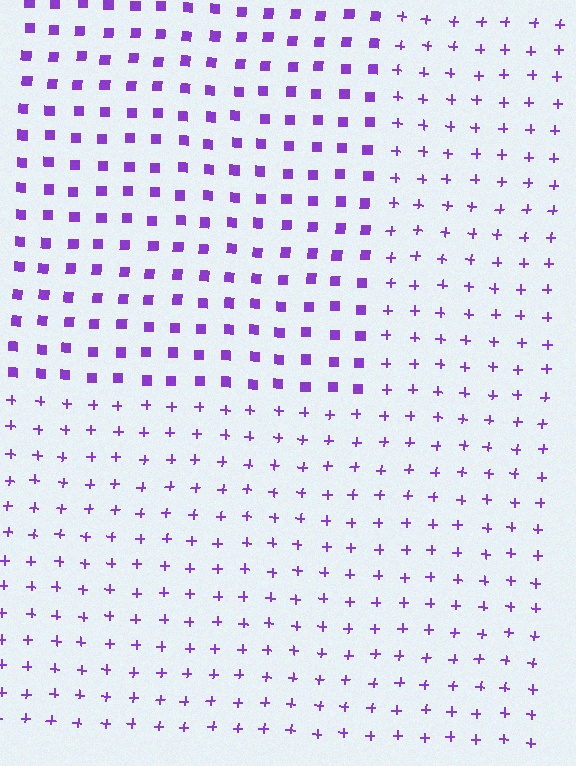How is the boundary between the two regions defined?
The boundary is defined by a change in element shape: squares inside vs. plus signs outside. All elements share the same color and spacing.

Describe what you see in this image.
The image is filled with small purple elements arranged in a uniform grid. A rectangle-shaped region contains squares, while the surrounding area contains plus signs. The boundary is defined purely by the change in element shape.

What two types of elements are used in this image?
The image uses squares inside the rectangle region and plus signs outside it.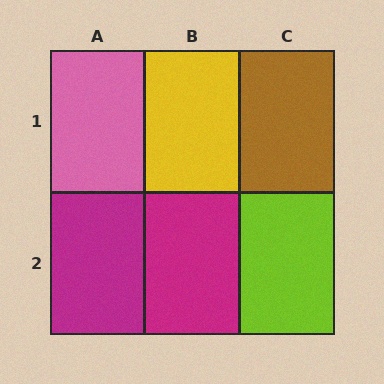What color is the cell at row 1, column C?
Brown.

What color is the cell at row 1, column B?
Yellow.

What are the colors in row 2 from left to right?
Magenta, magenta, lime.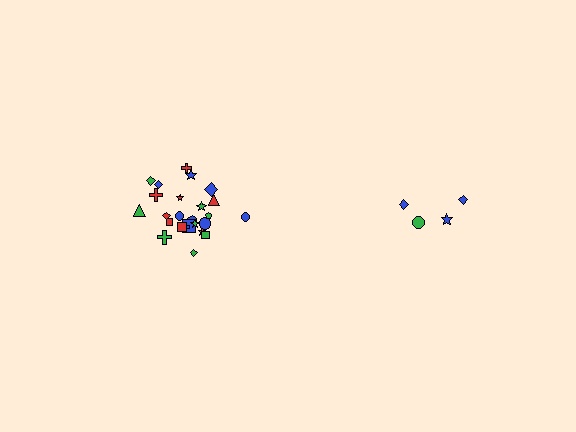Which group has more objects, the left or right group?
The left group.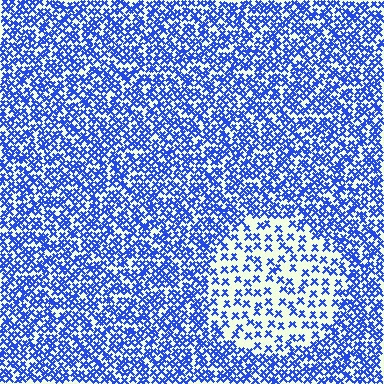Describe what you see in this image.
The image contains small blue elements arranged at two different densities. A circle-shaped region is visible where the elements are less densely packed than the surrounding area.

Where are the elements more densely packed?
The elements are more densely packed outside the circle boundary.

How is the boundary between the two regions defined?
The boundary is defined by a change in element density (approximately 2.3x ratio). All elements are the same color, size, and shape.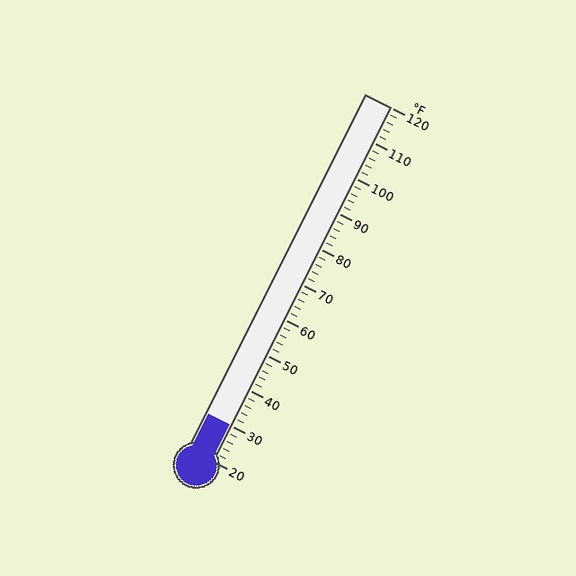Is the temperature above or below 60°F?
The temperature is below 60°F.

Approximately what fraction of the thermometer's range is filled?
The thermometer is filled to approximately 10% of its range.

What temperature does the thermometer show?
The thermometer shows approximately 30°F.